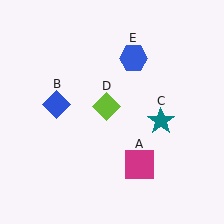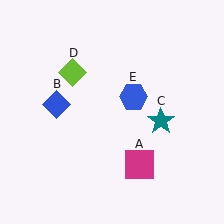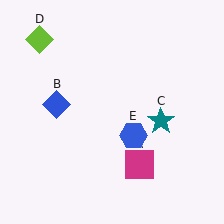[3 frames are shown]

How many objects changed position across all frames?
2 objects changed position: lime diamond (object D), blue hexagon (object E).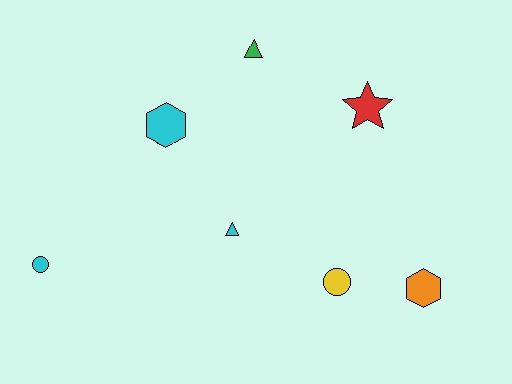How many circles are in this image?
There are 2 circles.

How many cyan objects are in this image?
There are 3 cyan objects.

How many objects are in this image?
There are 7 objects.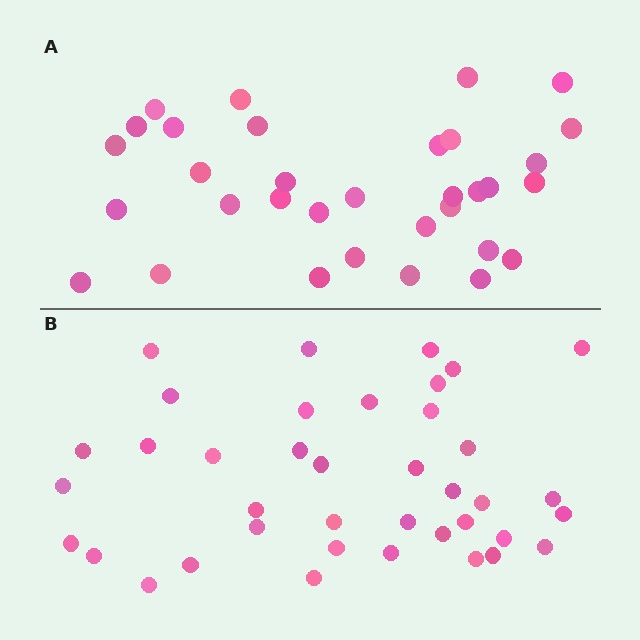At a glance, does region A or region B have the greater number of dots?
Region B (the bottom region) has more dots.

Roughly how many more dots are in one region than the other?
Region B has about 6 more dots than region A.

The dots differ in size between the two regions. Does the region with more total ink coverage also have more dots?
No. Region A has more total ink coverage because its dots are larger, but region B actually contains more individual dots. Total area can be misleading — the number of items is what matters here.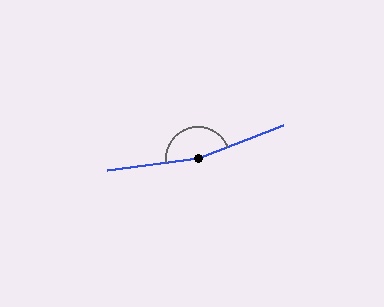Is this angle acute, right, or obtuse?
It is obtuse.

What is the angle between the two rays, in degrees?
Approximately 166 degrees.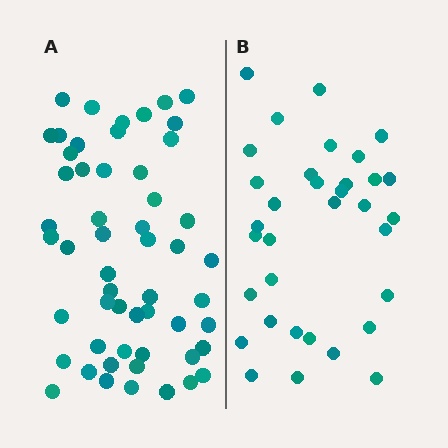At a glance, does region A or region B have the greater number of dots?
Region A (the left region) has more dots.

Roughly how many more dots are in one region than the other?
Region A has approximately 20 more dots than region B.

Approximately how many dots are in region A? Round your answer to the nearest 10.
About 50 dots. (The exact count is 54, which rounds to 50.)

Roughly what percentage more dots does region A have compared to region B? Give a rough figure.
About 60% more.